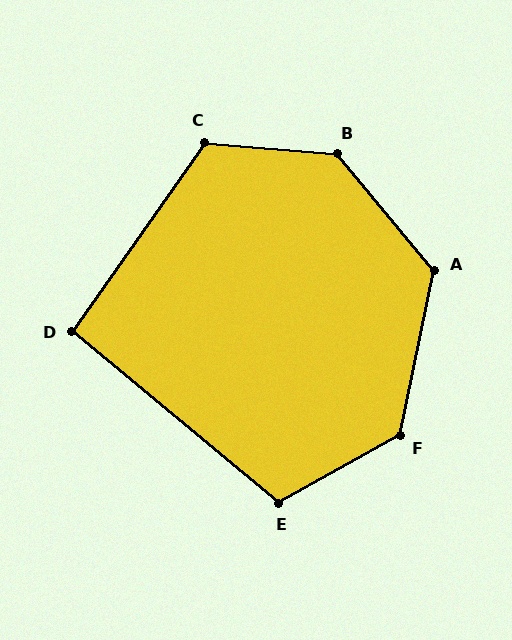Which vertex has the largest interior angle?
B, at approximately 135 degrees.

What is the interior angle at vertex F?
Approximately 131 degrees (obtuse).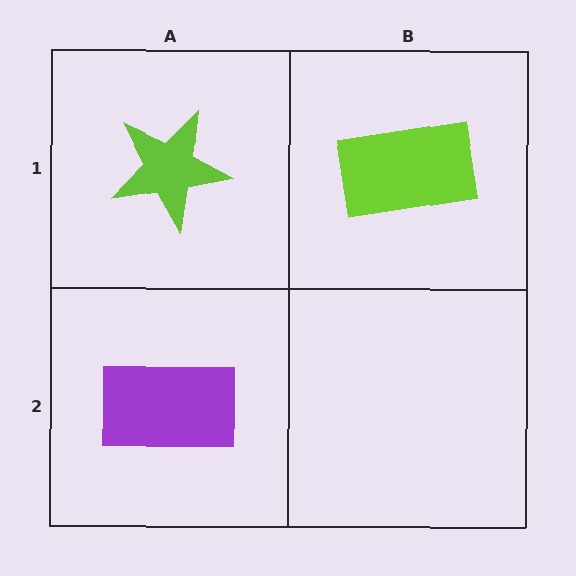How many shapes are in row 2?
1 shape.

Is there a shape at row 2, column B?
No, that cell is empty.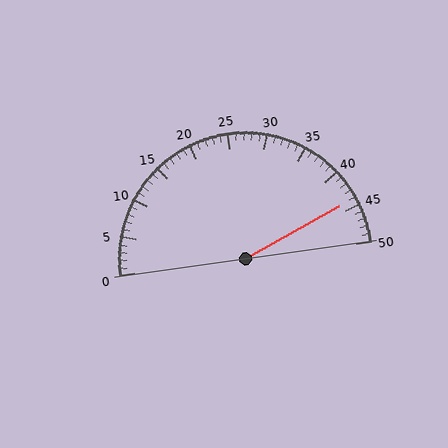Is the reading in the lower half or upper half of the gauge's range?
The reading is in the upper half of the range (0 to 50).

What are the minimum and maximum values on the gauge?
The gauge ranges from 0 to 50.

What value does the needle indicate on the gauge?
The needle indicates approximately 44.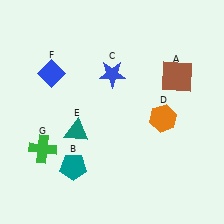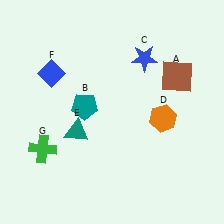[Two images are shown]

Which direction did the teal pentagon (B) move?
The teal pentagon (B) moved up.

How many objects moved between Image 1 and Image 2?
2 objects moved between the two images.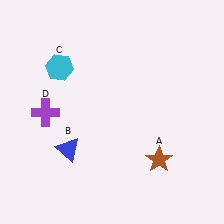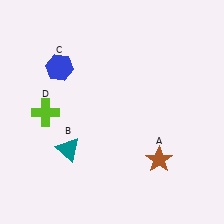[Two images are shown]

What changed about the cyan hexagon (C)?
In Image 1, C is cyan. In Image 2, it changed to blue.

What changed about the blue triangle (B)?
In Image 1, B is blue. In Image 2, it changed to teal.